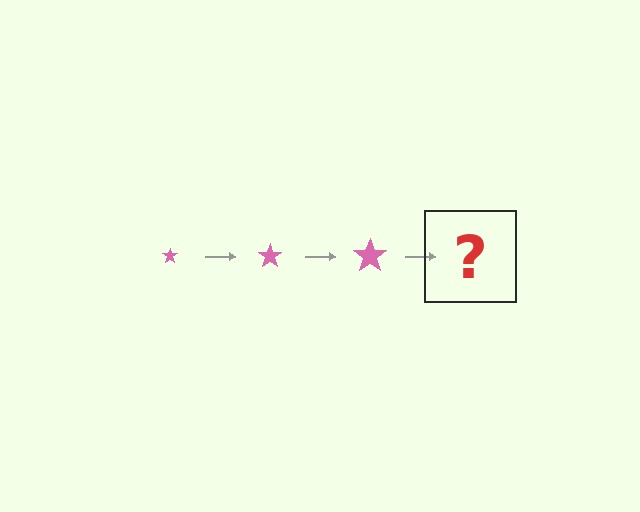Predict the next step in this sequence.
The next step is a pink star, larger than the previous one.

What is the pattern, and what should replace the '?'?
The pattern is that the star gets progressively larger each step. The '?' should be a pink star, larger than the previous one.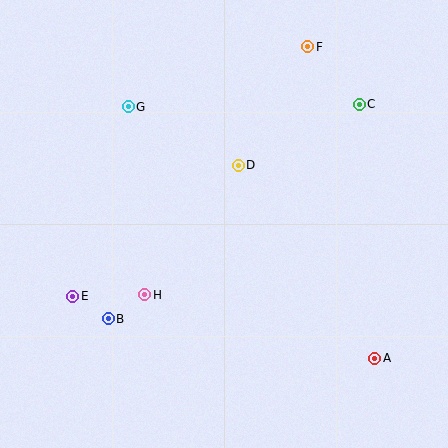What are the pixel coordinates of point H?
Point H is at (145, 295).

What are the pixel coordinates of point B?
Point B is at (108, 319).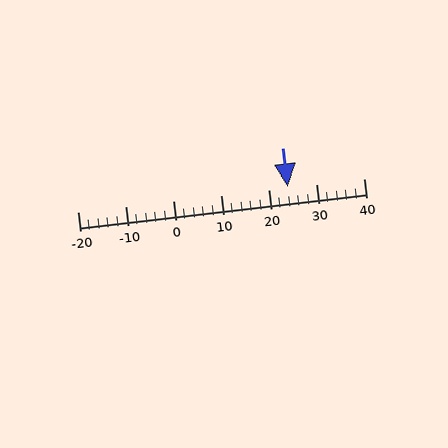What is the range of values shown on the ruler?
The ruler shows values from -20 to 40.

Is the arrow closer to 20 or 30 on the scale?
The arrow is closer to 20.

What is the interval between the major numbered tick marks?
The major tick marks are spaced 10 units apart.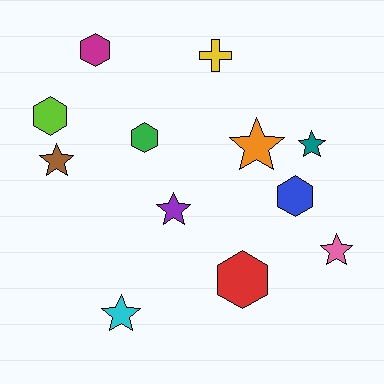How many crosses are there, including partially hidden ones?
There is 1 cross.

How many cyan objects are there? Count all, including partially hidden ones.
There is 1 cyan object.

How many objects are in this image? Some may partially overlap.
There are 12 objects.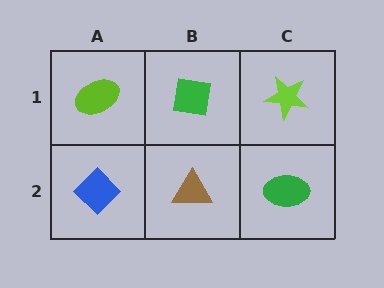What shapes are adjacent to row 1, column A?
A blue diamond (row 2, column A), a green square (row 1, column B).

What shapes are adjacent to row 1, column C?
A green ellipse (row 2, column C), a green square (row 1, column B).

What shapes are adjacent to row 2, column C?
A lime star (row 1, column C), a brown triangle (row 2, column B).